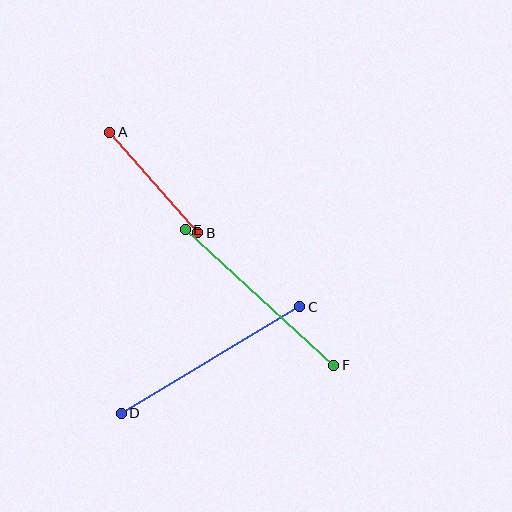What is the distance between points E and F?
The distance is approximately 201 pixels.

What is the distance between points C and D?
The distance is approximately 208 pixels.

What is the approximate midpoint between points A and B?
The midpoint is at approximately (154, 182) pixels.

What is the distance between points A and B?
The distance is approximately 133 pixels.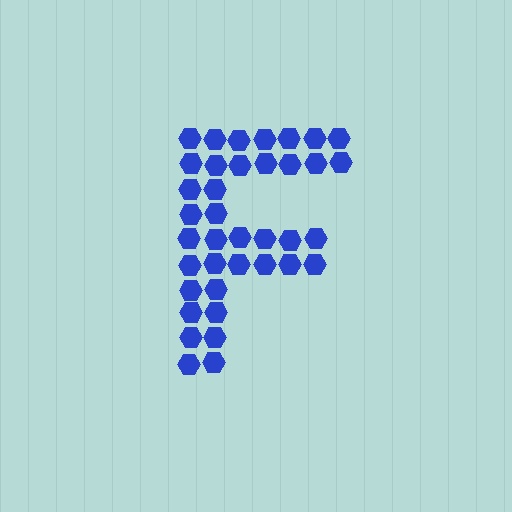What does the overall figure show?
The overall figure shows the letter F.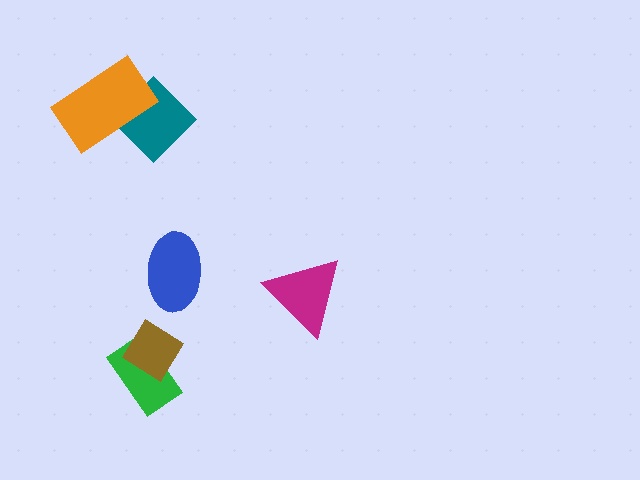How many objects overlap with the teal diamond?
1 object overlaps with the teal diamond.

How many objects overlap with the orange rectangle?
1 object overlaps with the orange rectangle.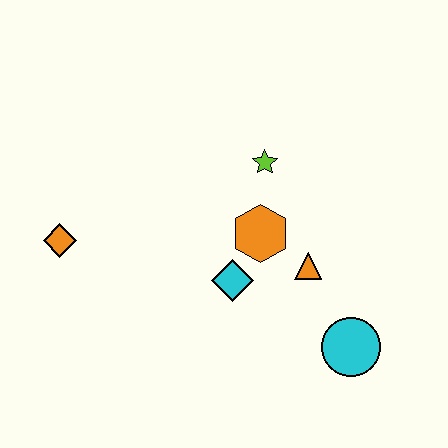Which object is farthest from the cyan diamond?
The orange diamond is farthest from the cyan diamond.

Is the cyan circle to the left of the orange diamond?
No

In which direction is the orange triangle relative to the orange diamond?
The orange triangle is to the right of the orange diamond.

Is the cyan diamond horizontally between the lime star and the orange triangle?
No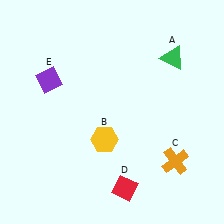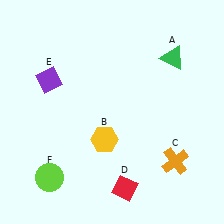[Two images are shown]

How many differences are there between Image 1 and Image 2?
There is 1 difference between the two images.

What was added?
A lime circle (F) was added in Image 2.